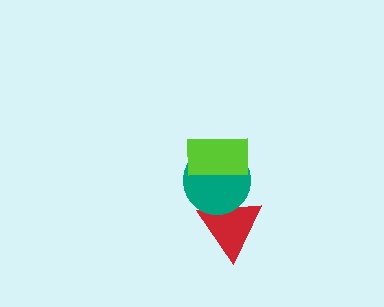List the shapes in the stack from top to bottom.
From top to bottom: the lime rectangle, the teal circle, the red triangle.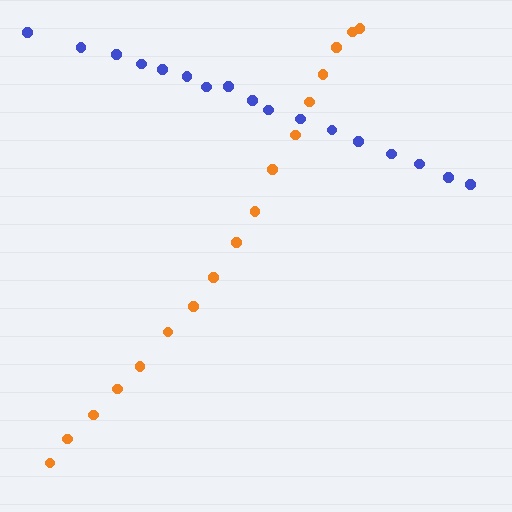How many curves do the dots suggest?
There are 2 distinct paths.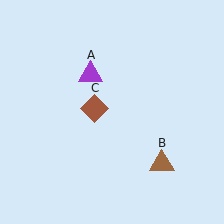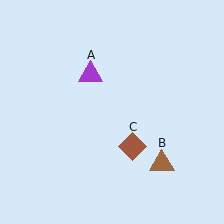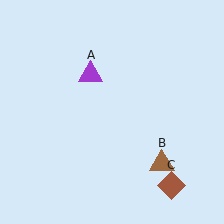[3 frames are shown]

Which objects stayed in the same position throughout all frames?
Purple triangle (object A) and brown triangle (object B) remained stationary.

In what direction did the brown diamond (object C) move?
The brown diamond (object C) moved down and to the right.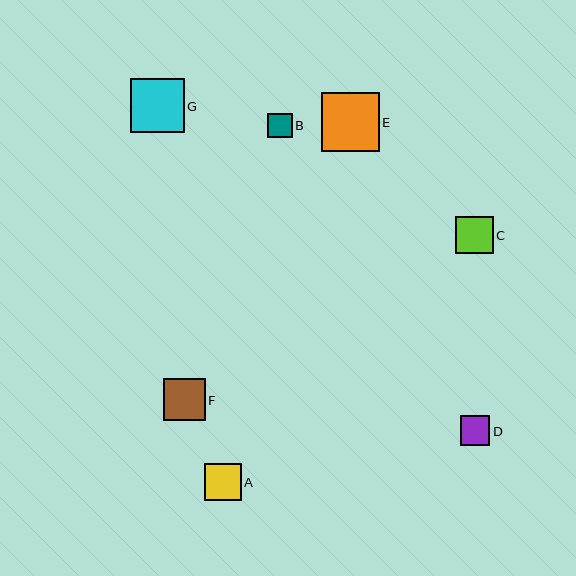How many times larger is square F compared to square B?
Square F is approximately 1.7 times the size of square B.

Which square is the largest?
Square E is the largest with a size of approximately 58 pixels.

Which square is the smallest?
Square B is the smallest with a size of approximately 24 pixels.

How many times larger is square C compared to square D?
Square C is approximately 1.3 times the size of square D.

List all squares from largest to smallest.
From largest to smallest: E, G, F, C, A, D, B.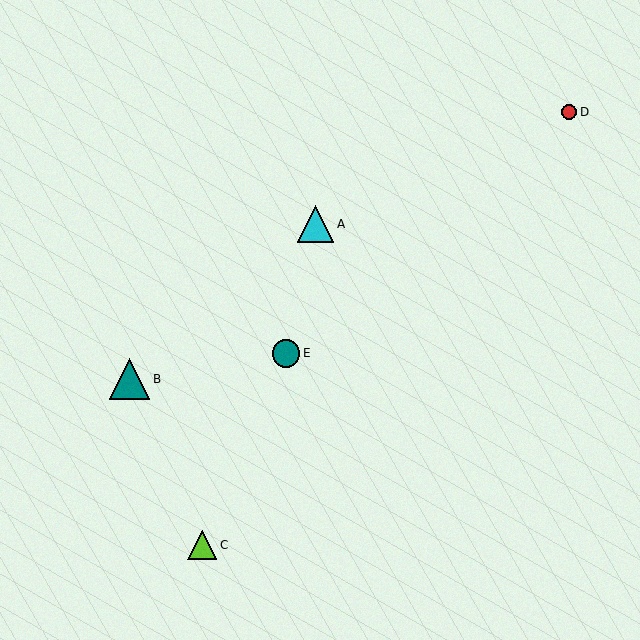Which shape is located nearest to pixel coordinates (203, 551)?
The lime triangle (labeled C) at (202, 545) is nearest to that location.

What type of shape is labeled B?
Shape B is a teal triangle.